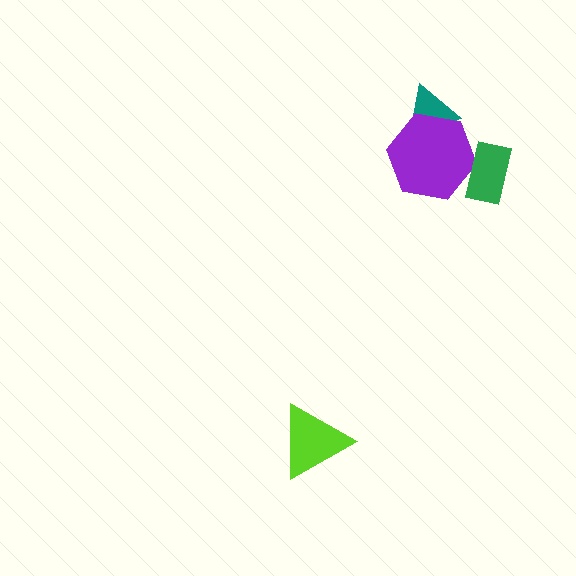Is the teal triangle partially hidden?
Yes, it is partially covered by another shape.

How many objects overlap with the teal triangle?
1 object overlaps with the teal triangle.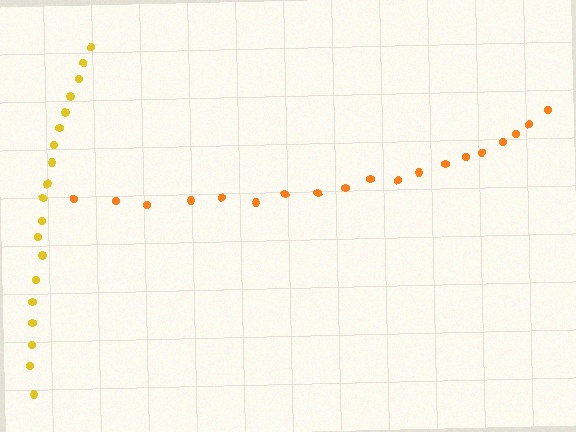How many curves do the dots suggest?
There are 2 distinct paths.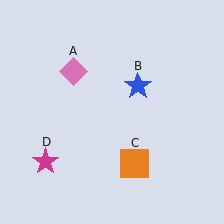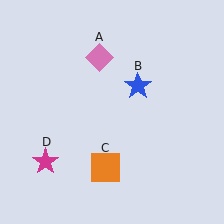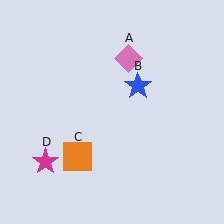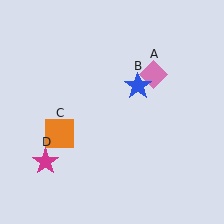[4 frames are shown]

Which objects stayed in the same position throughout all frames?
Blue star (object B) and magenta star (object D) remained stationary.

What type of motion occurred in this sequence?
The pink diamond (object A), orange square (object C) rotated clockwise around the center of the scene.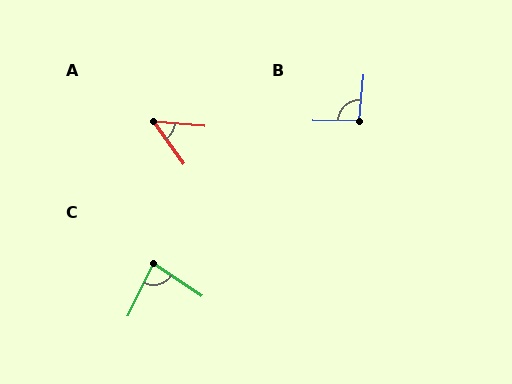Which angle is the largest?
B, at approximately 95 degrees.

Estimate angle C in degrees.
Approximately 82 degrees.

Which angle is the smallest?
A, at approximately 49 degrees.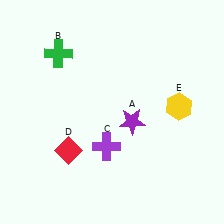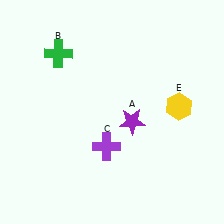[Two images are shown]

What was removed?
The red diamond (D) was removed in Image 2.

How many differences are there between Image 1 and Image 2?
There is 1 difference between the two images.